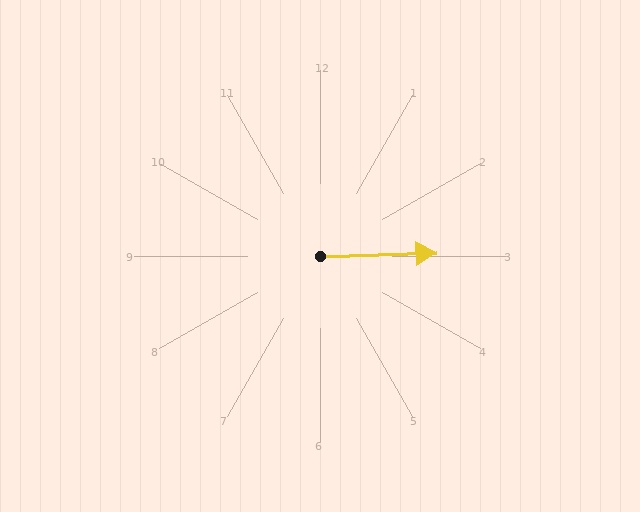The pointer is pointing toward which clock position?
Roughly 3 o'clock.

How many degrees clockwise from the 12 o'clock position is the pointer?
Approximately 88 degrees.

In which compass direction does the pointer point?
East.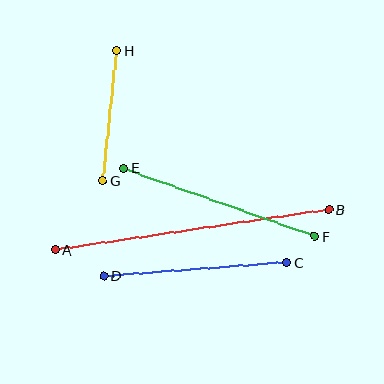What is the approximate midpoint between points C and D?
The midpoint is at approximately (195, 269) pixels.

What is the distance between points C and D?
The distance is approximately 184 pixels.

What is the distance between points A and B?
The distance is approximately 276 pixels.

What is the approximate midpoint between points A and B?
The midpoint is at approximately (192, 230) pixels.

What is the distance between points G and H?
The distance is approximately 131 pixels.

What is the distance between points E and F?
The distance is approximately 203 pixels.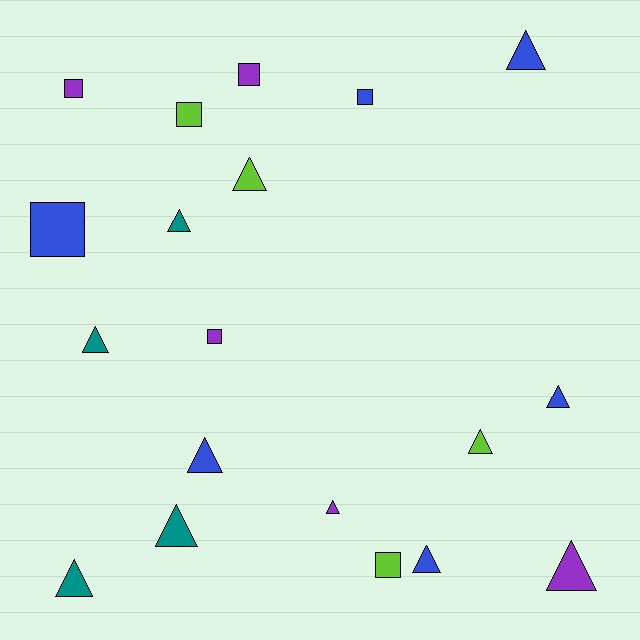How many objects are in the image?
There are 19 objects.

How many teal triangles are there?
There are 4 teal triangles.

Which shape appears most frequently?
Triangle, with 12 objects.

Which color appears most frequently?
Blue, with 6 objects.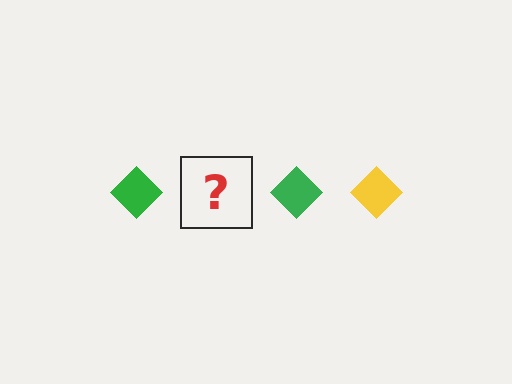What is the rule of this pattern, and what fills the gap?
The rule is that the pattern cycles through green, yellow diamonds. The gap should be filled with a yellow diamond.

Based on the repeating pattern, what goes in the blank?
The blank should be a yellow diamond.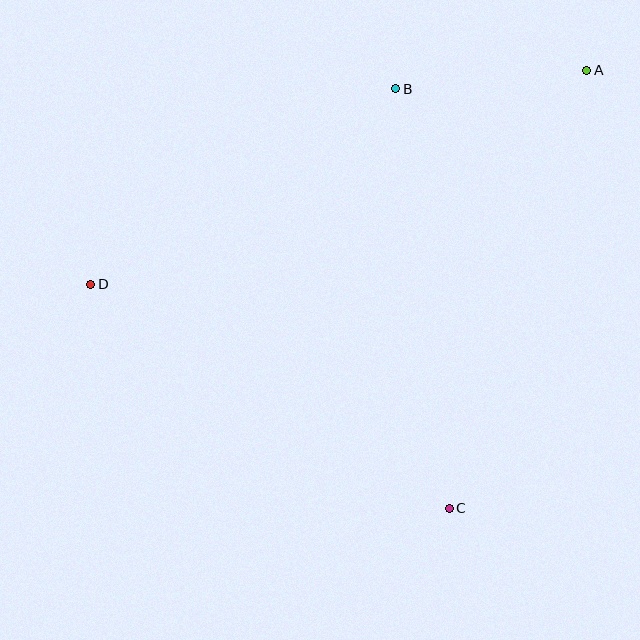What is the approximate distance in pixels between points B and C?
The distance between B and C is approximately 423 pixels.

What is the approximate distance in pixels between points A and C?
The distance between A and C is approximately 459 pixels.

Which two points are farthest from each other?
Points A and D are farthest from each other.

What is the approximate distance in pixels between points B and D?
The distance between B and D is approximately 362 pixels.